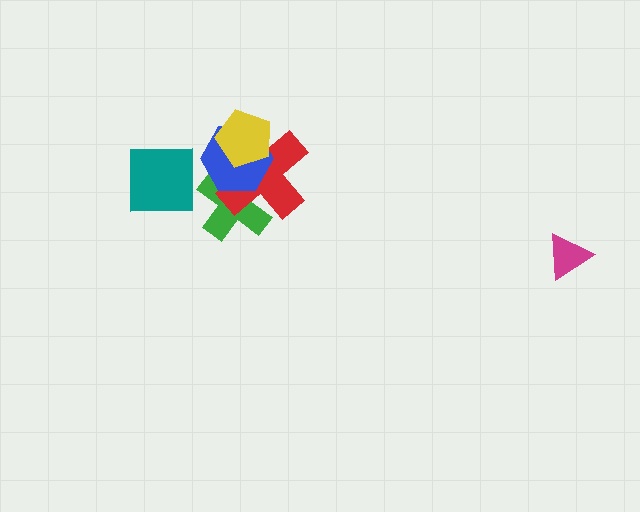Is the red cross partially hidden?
Yes, it is partially covered by another shape.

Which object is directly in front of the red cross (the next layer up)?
The blue hexagon is directly in front of the red cross.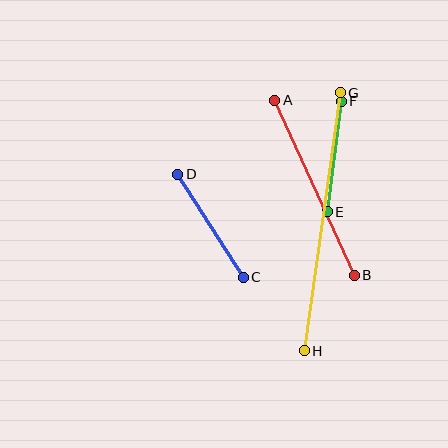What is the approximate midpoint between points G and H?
The midpoint is at approximately (322, 222) pixels.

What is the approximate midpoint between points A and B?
The midpoint is at approximately (314, 188) pixels.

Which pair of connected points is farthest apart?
Points G and H are farthest apart.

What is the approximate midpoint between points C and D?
The midpoint is at approximately (211, 226) pixels.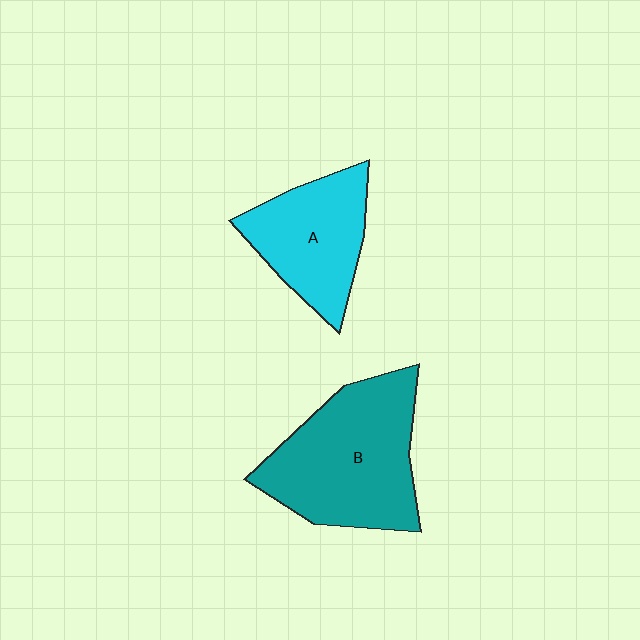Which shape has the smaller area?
Shape A (cyan).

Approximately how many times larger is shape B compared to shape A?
Approximately 1.5 times.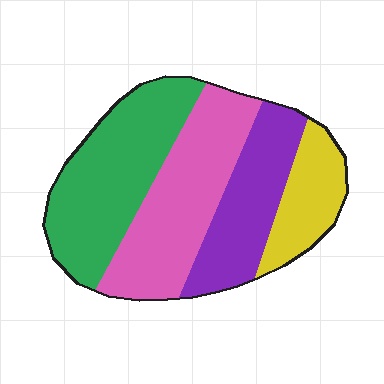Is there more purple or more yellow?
Purple.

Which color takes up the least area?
Yellow, at roughly 15%.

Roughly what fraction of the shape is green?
Green takes up about one third (1/3) of the shape.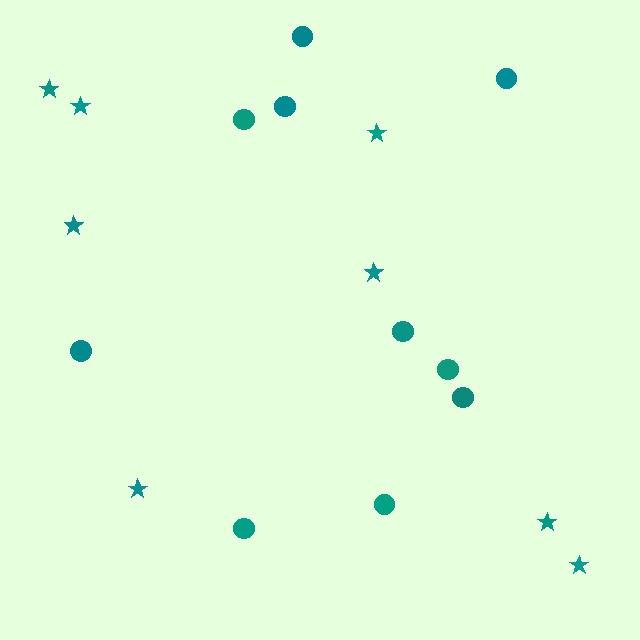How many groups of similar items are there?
There are 2 groups: one group of circles (10) and one group of stars (8).